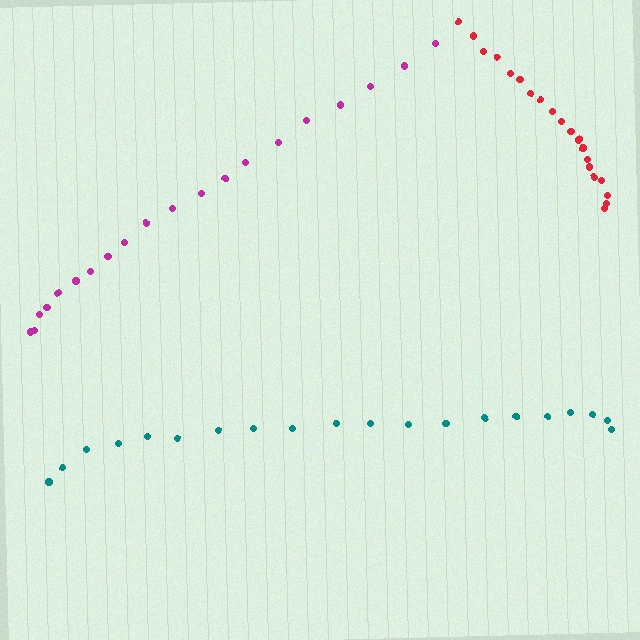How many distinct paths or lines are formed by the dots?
There are 3 distinct paths.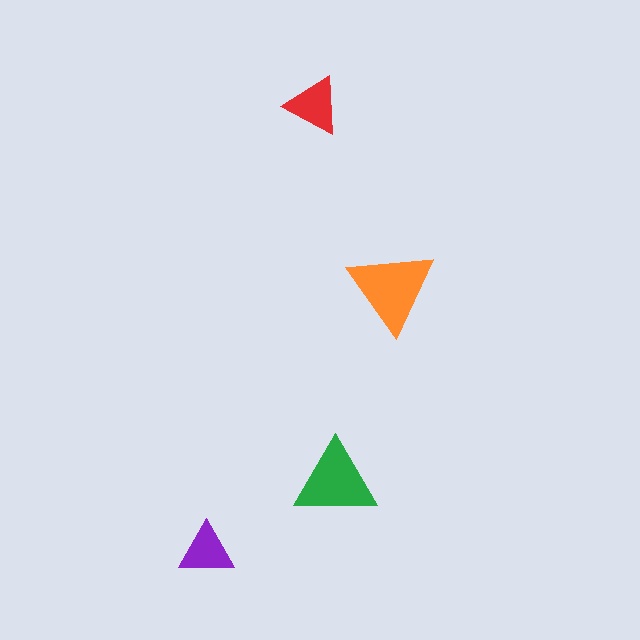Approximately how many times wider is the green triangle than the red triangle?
About 1.5 times wider.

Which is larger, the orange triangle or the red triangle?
The orange one.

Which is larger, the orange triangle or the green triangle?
The orange one.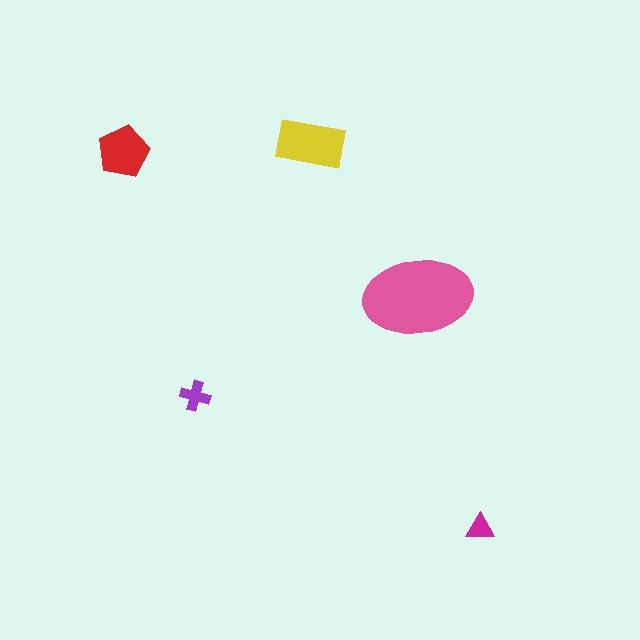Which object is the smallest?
The magenta triangle.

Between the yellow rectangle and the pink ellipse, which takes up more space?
The pink ellipse.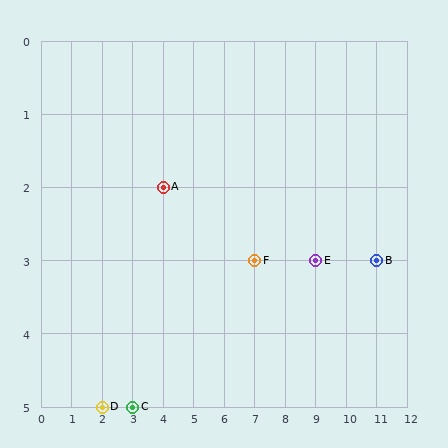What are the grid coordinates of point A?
Point A is at grid coordinates (4, 2).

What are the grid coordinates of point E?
Point E is at grid coordinates (9, 3).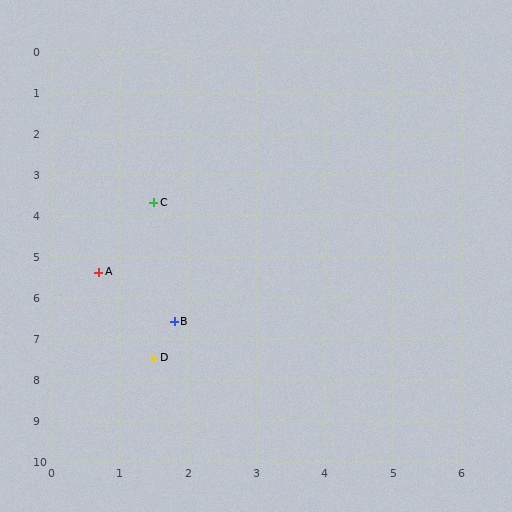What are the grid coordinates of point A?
Point A is at approximately (0.7, 5.4).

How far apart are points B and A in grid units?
Points B and A are about 1.6 grid units apart.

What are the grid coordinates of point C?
Point C is at approximately (1.5, 3.7).